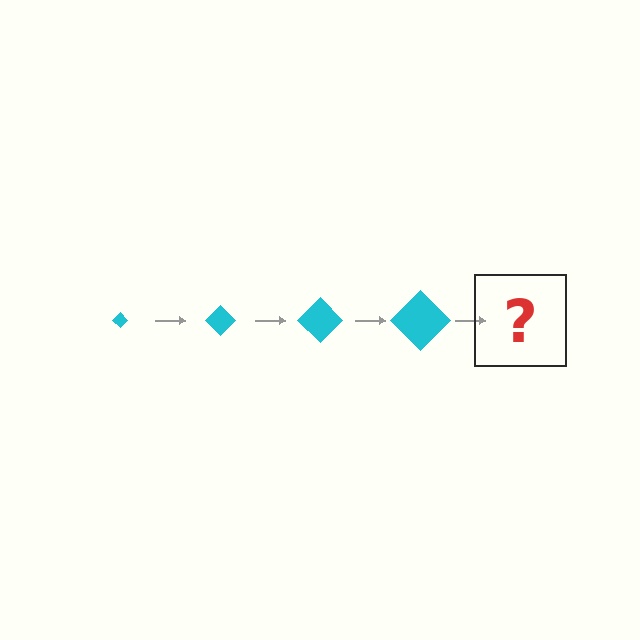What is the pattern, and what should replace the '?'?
The pattern is that the diamond gets progressively larger each step. The '?' should be a cyan diamond, larger than the previous one.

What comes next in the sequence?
The next element should be a cyan diamond, larger than the previous one.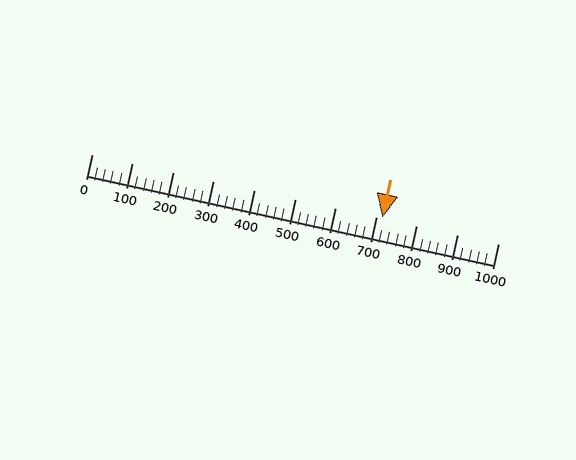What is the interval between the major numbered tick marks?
The major tick marks are spaced 100 units apart.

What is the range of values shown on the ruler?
The ruler shows values from 0 to 1000.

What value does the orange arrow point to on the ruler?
The orange arrow points to approximately 716.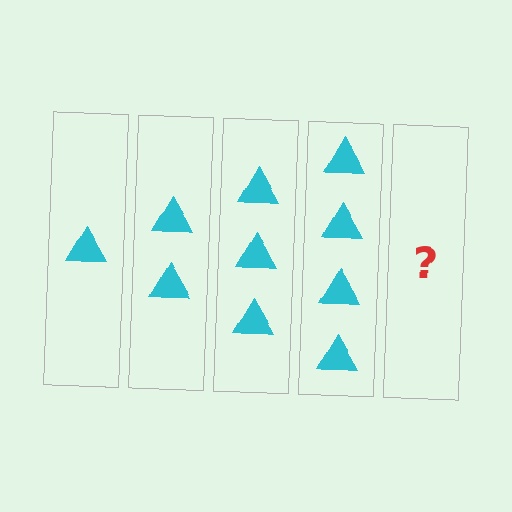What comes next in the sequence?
The next element should be 5 triangles.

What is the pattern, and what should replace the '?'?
The pattern is that each step adds one more triangle. The '?' should be 5 triangles.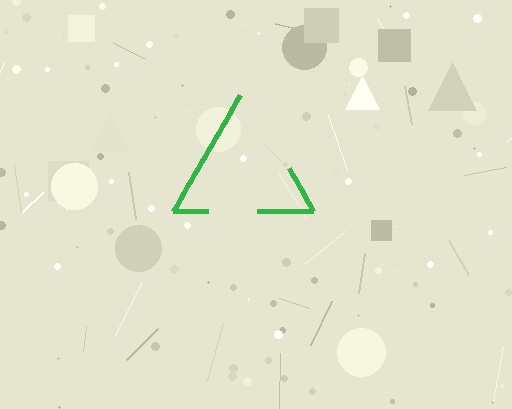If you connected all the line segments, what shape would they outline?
They would outline a triangle.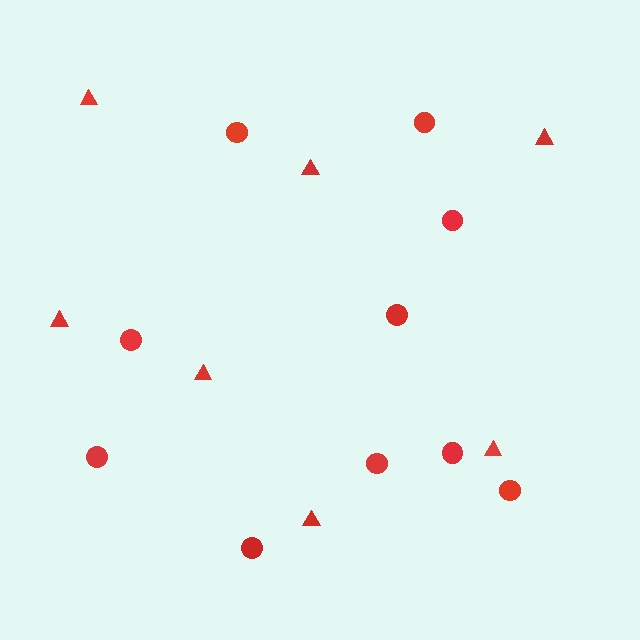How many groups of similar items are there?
There are 2 groups: one group of triangles (7) and one group of circles (10).